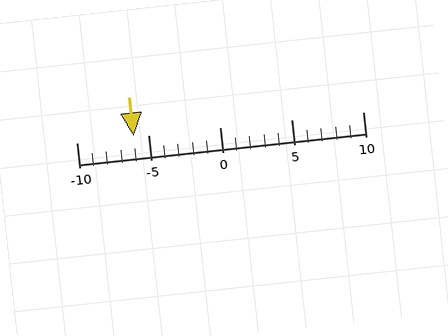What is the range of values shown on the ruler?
The ruler shows values from -10 to 10.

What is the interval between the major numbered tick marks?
The major tick marks are spaced 5 units apart.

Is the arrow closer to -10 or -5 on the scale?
The arrow is closer to -5.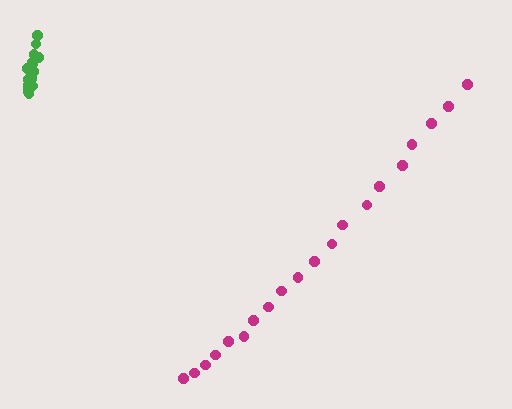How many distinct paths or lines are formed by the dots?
There are 2 distinct paths.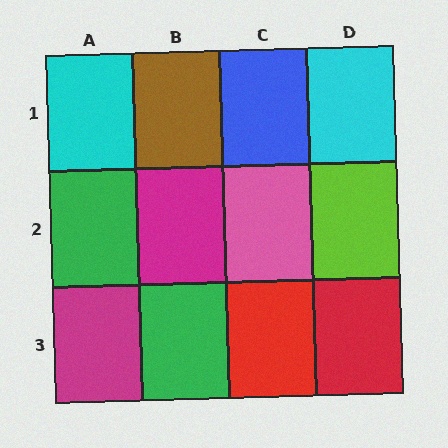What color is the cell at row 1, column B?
Brown.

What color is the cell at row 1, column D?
Cyan.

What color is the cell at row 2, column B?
Magenta.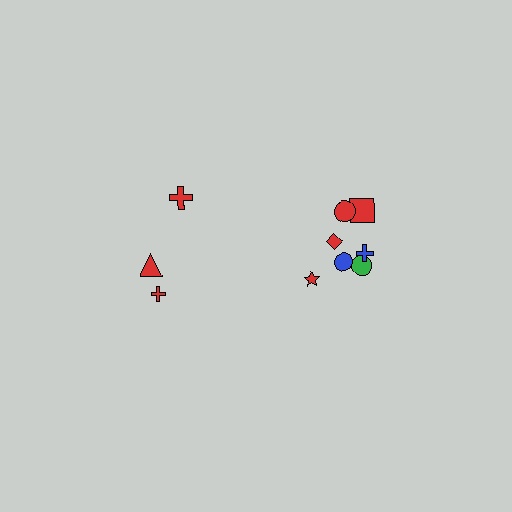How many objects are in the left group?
There are 3 objects.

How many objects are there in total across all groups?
There are 10 objects.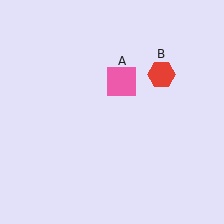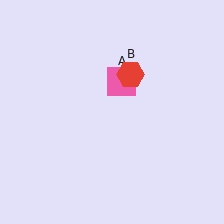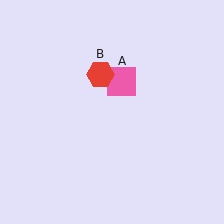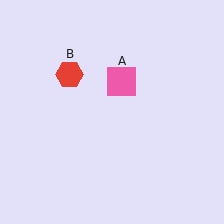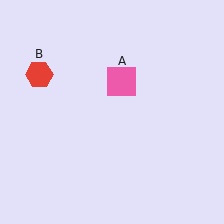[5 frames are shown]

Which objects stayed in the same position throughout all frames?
Pink square (object A) remained stationary.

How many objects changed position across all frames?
1 object changed position: red hexagon (object B).